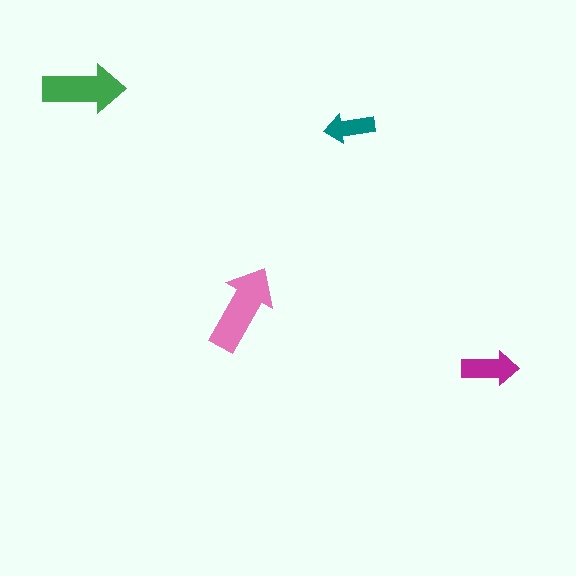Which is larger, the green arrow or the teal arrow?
The green one.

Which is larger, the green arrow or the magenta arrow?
The green one.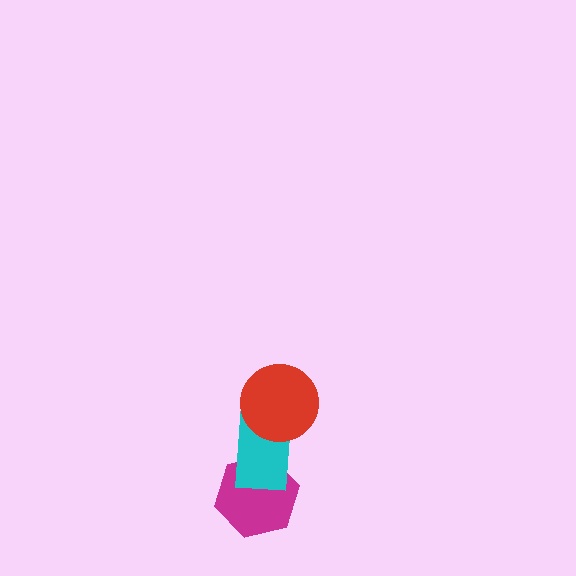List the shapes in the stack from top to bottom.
From top to bottom: the red circle, the cyan rectangle, the magenta hexagon.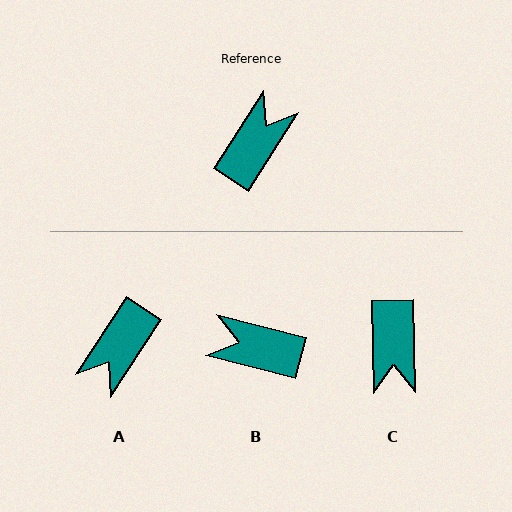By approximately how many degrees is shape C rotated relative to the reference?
Approximately 146 degrees clockwise.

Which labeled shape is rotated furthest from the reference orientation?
A, about 180 degrees away.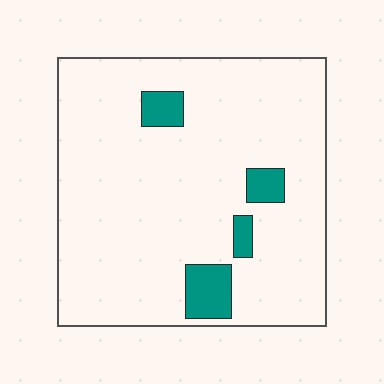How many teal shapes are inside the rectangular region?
4.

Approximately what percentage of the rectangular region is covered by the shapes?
Approximately 10%.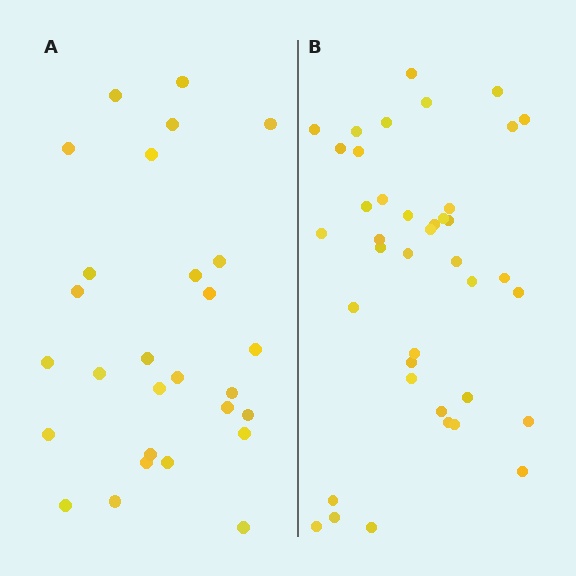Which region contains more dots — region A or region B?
Region B (the right region) has more dots.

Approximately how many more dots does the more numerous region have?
Region B has roughly 12 or so more dots than region A.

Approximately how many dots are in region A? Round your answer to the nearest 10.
About 30 dots. (The exact count is 28, which rounds to 30.)